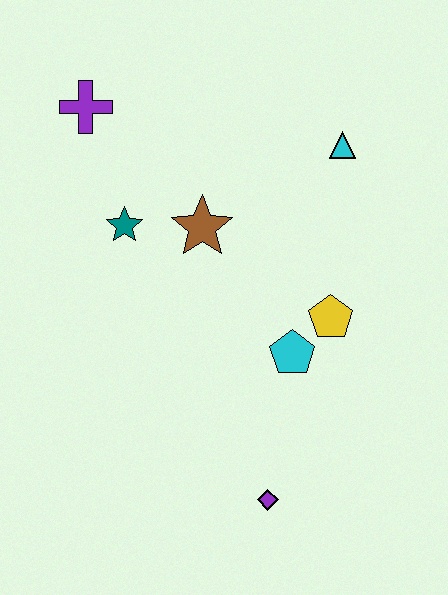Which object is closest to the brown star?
The teal star is closest to the brown star.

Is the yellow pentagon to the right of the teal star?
Yes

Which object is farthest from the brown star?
The purple diamond is farthest from the brown star.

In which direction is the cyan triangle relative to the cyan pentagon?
The cyan triangle is above the cyan pentagon.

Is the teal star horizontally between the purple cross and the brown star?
Yes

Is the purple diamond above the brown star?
No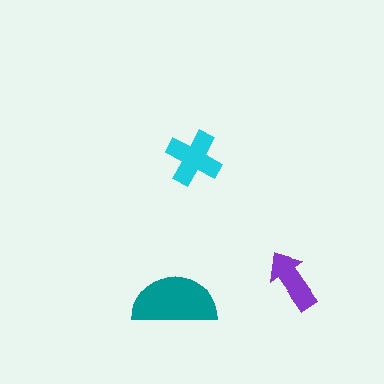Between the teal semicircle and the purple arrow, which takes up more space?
The teal semicircle.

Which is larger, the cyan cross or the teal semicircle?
The teal semicircle.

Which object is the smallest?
The purple arrow.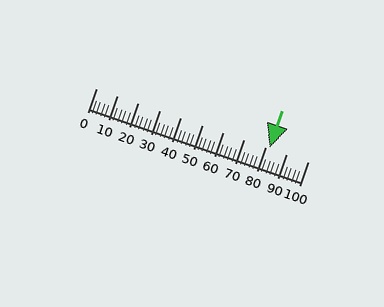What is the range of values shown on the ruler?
The ruler shows values from 0 to 100.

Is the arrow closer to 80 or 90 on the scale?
The arrow is closer to 80.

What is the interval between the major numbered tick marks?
The major tick marks are spaced 10 units apart.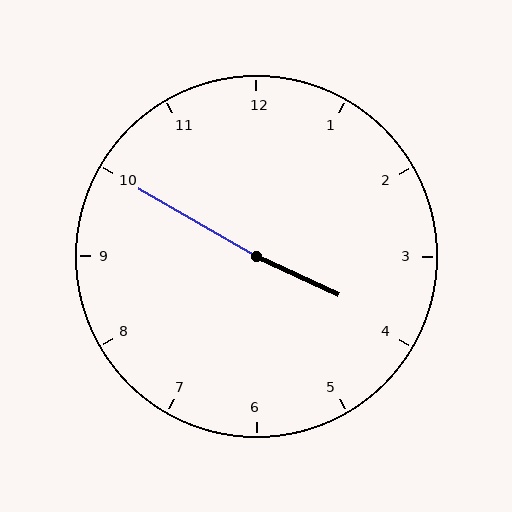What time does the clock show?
3:50.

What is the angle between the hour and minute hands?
Approximately 175 degrees.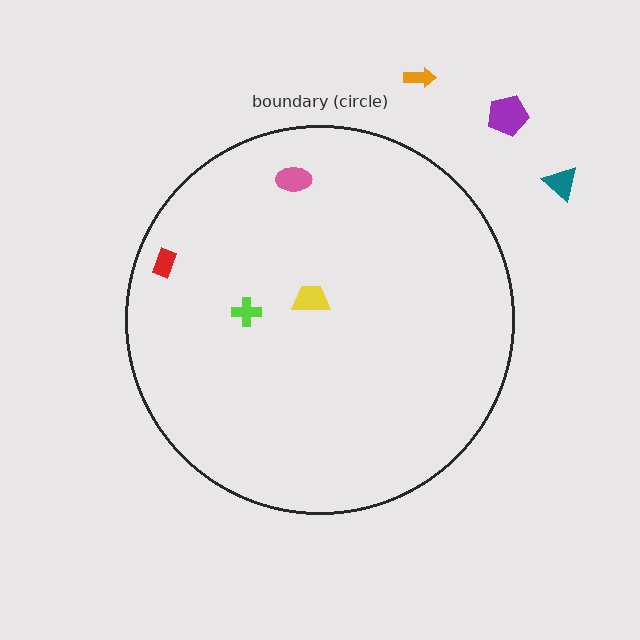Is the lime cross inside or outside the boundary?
Inside.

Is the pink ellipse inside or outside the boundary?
Inside.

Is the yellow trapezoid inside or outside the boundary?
Inside.